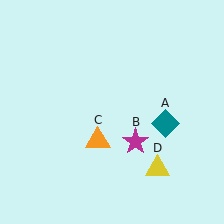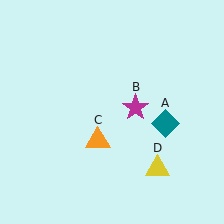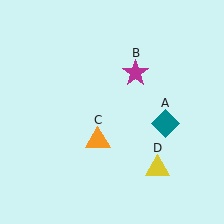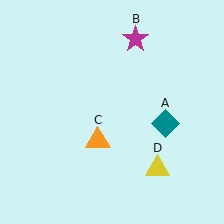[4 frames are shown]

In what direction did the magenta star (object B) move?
The magenta star (object B) moved up.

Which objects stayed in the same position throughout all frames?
Teal diamond (object A) and orange triangle (object C) and yellow triangle (object D) remained stationary.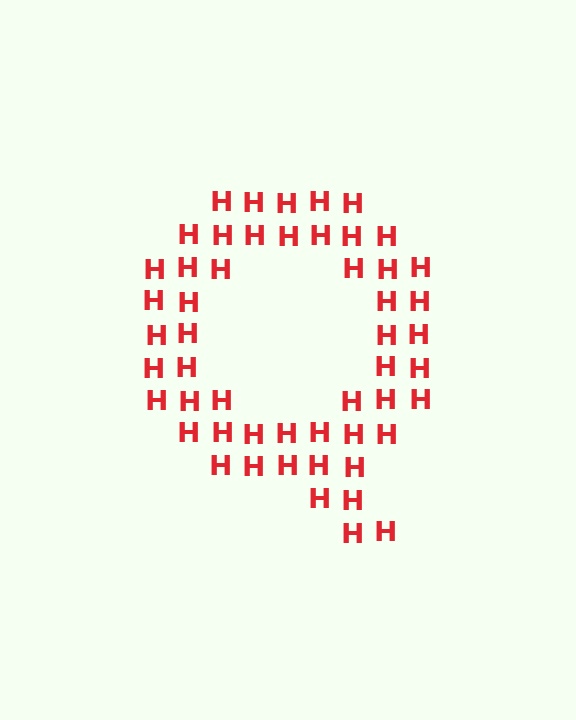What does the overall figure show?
The overall figure shows the letter Q.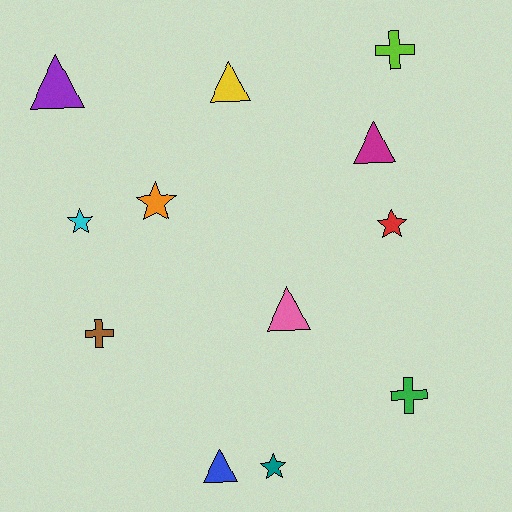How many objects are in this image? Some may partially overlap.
There are 12 objects.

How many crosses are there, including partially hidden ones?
There are 3 crosses.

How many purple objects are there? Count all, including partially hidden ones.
There is 1 purple object.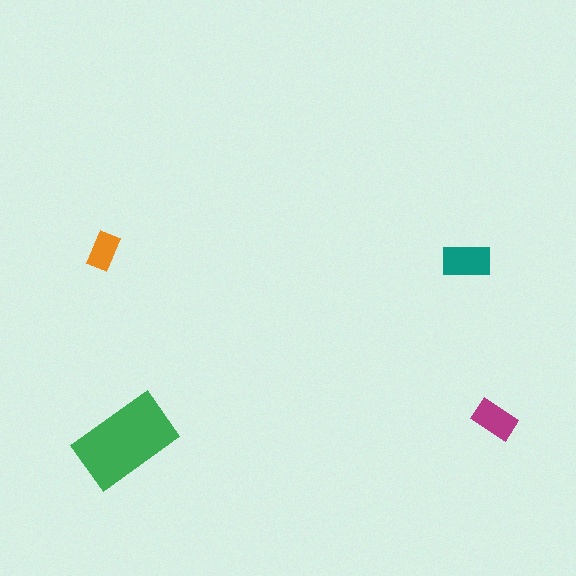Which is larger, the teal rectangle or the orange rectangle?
The teal one.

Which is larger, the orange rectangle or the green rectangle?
The green one.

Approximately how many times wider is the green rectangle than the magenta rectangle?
About 2.5 times wider.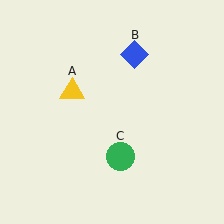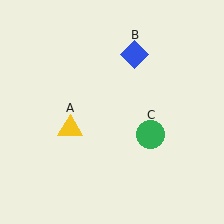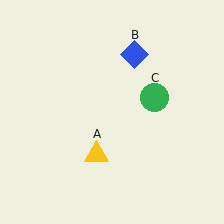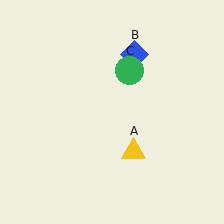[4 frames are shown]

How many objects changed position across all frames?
2 objects changed position: yellow triangle (object A), green circle (object C).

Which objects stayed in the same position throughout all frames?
Blue diamond (object B) remained stationary.